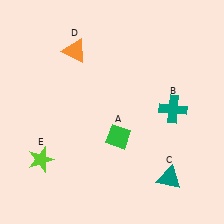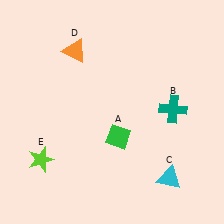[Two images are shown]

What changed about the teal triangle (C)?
In Image 1, C is teal. In Image 2, it changed to cyan.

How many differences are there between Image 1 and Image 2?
There is 1 difference between the two images.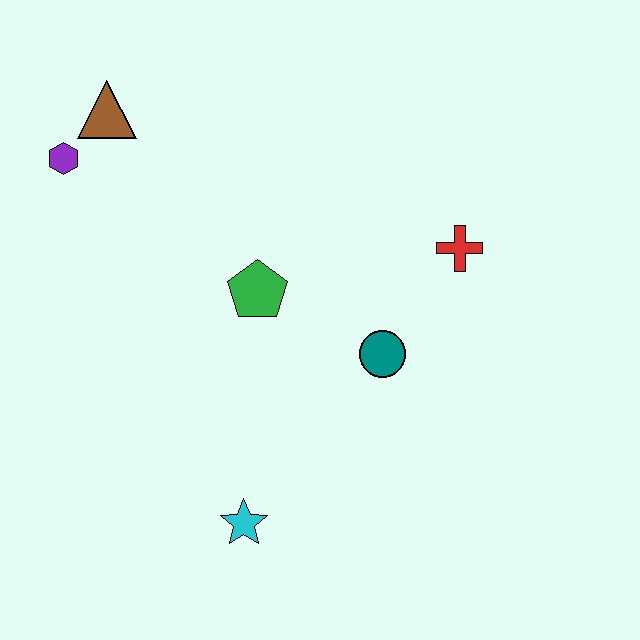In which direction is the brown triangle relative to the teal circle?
The brown triangle is to the left of the teal circle.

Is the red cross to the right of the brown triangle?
Yes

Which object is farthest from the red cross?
The purple hexagon is farthest from the red cross.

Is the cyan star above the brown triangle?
No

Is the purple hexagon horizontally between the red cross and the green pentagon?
No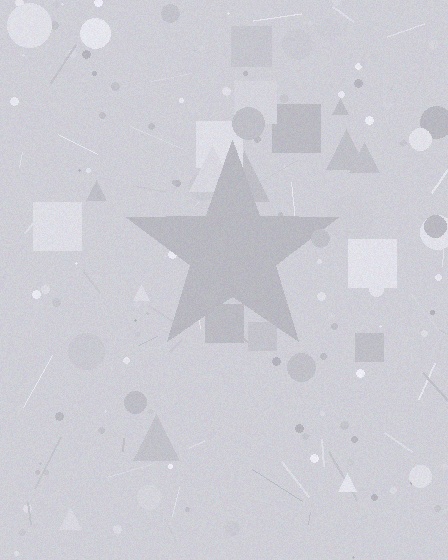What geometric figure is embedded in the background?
A star is embedded in the background.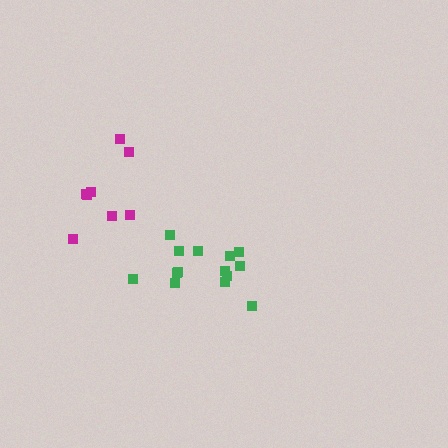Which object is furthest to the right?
The green cluster is rightmost.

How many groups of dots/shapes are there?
There are 2 groups.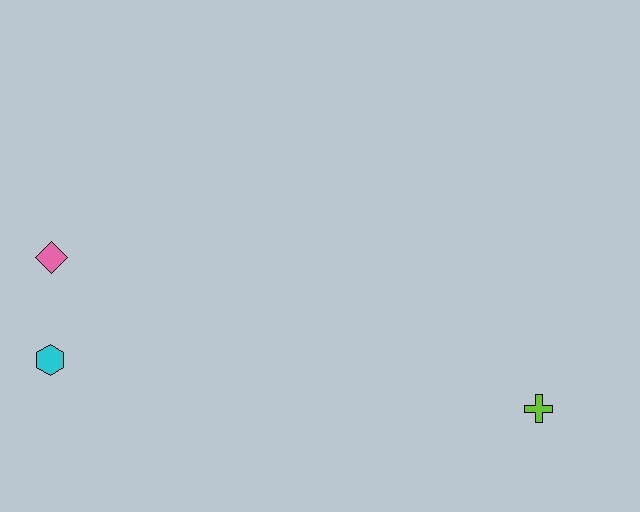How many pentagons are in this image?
There are no pentagons.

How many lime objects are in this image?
There is 1 lime object.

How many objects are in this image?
There are 3 objects.